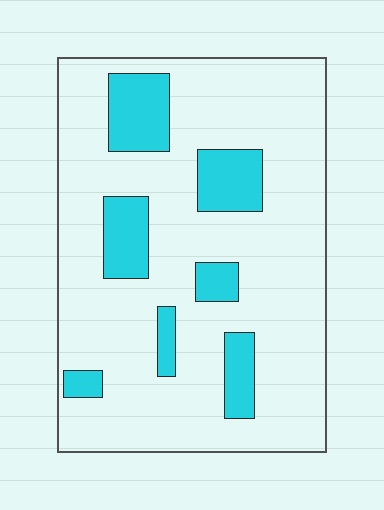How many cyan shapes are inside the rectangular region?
7.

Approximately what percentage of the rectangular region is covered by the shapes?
Approximately 20%.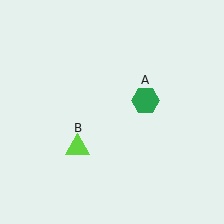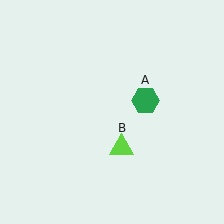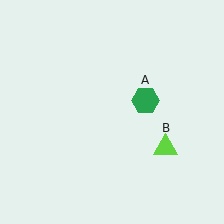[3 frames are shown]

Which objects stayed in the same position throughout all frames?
Green hexagon (object A) remained stationary.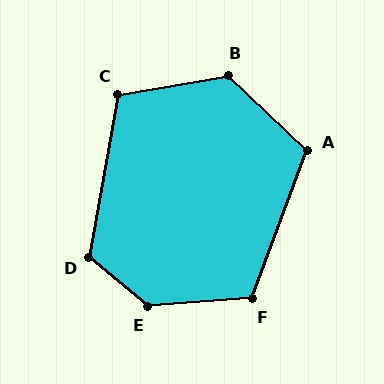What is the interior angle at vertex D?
Approximately 119 degrees (obtuse).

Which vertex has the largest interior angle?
E, at approximately 136 degrees.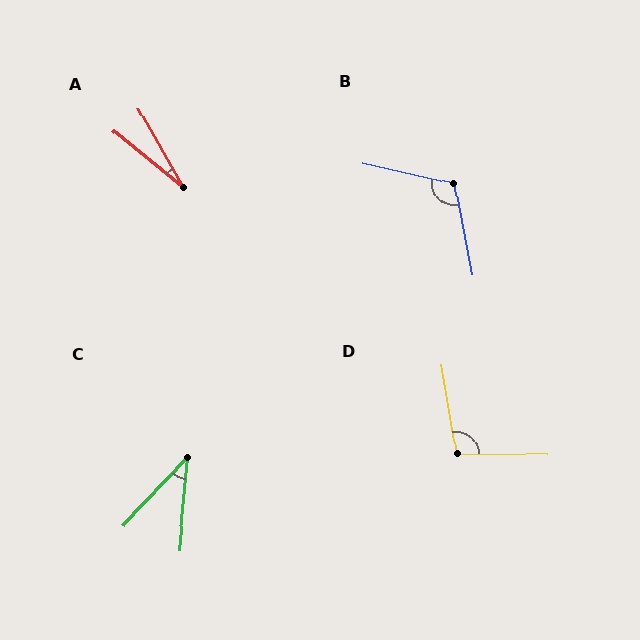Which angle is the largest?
B, at approximately 113 degrees.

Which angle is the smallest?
A, at approximately 21 degrees.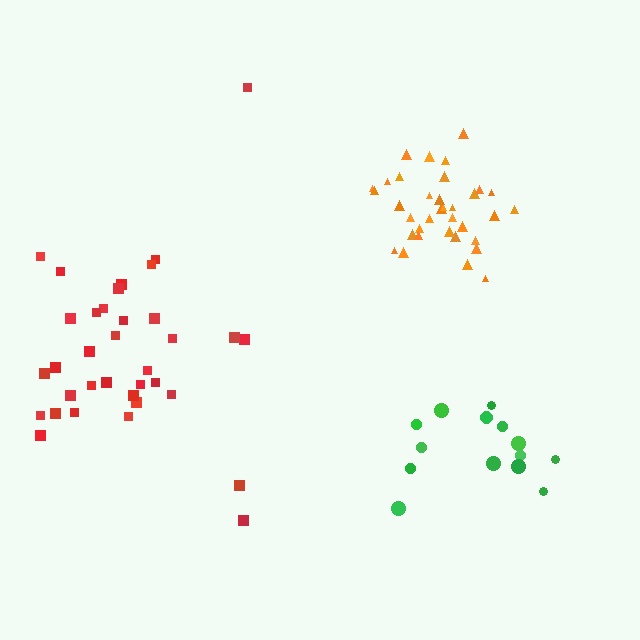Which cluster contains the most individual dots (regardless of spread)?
Red (35).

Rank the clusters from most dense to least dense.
orange, red, green.